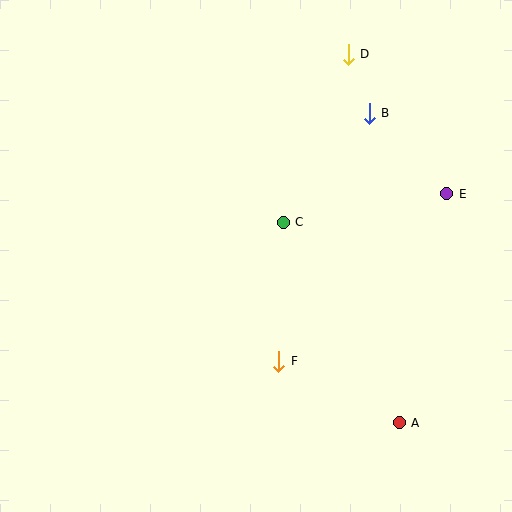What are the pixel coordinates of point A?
Point A is at (399, 423).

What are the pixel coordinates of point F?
Point F is at (279, 361).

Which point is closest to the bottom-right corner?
Point A is closest to the bottom-right corner.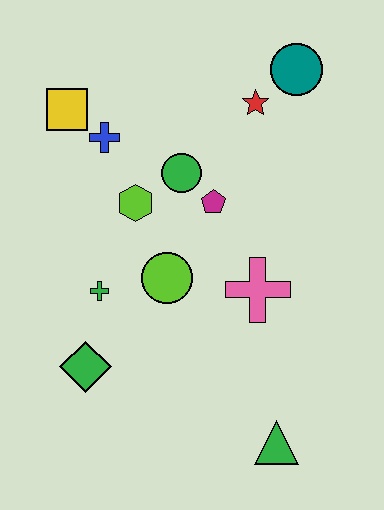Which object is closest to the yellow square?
The blue cross is closest to the yellow square.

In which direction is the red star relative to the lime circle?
The red star is above the lime circle.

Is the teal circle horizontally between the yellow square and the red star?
No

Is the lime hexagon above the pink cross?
Yes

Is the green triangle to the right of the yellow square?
Yes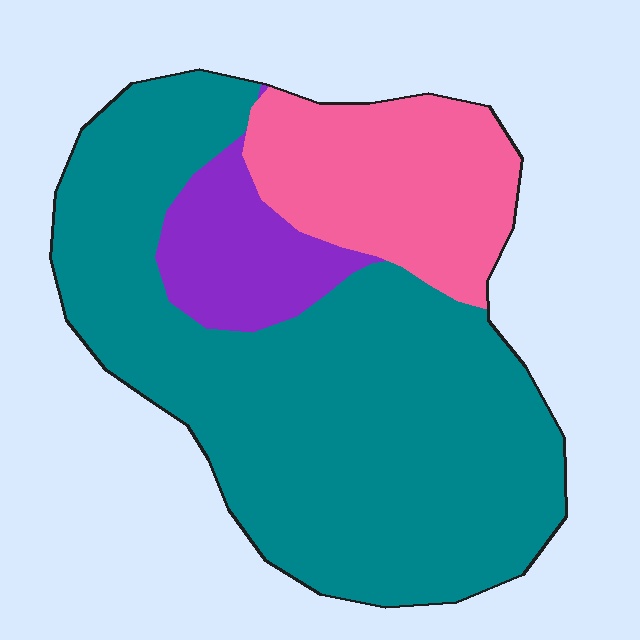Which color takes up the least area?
Purple, at roughly 10%.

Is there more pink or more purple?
Pink.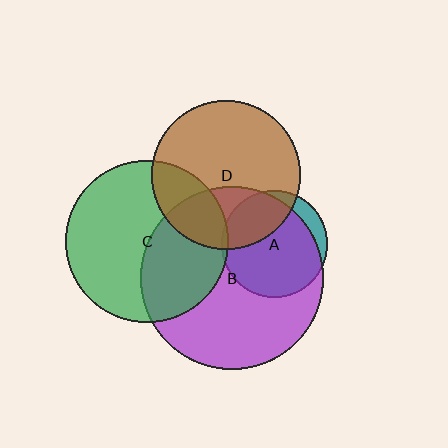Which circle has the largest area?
Circle B (purple).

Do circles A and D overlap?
Yes.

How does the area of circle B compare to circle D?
Approximately 1.5 times.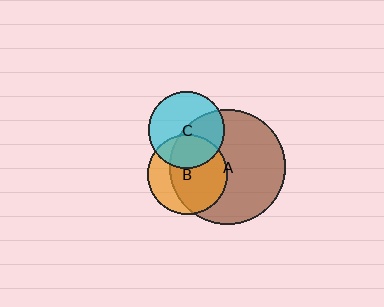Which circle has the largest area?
Circle A (brown).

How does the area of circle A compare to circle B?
Approximately 2.1 times.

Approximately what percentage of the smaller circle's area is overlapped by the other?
Approximately 70%.